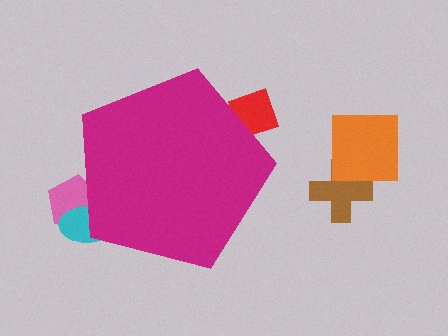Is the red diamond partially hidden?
Yes, the red diamond is partially hidden behind the magenta pentagon.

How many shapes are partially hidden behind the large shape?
3 shapes are partially hidden.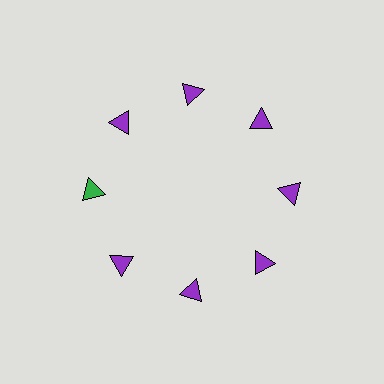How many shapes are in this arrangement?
There are 8 shapes arranged in a ring pattern.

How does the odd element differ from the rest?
It has a different color: green instead of purple.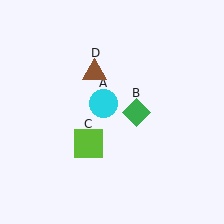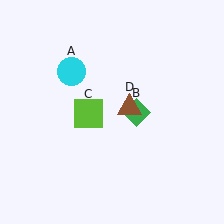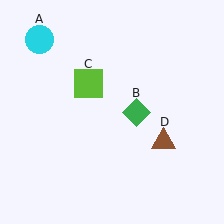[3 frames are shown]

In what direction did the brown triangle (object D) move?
The brown triangle (object D) moved down and to the right.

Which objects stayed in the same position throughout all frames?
Green diamond (object B) remained stationary.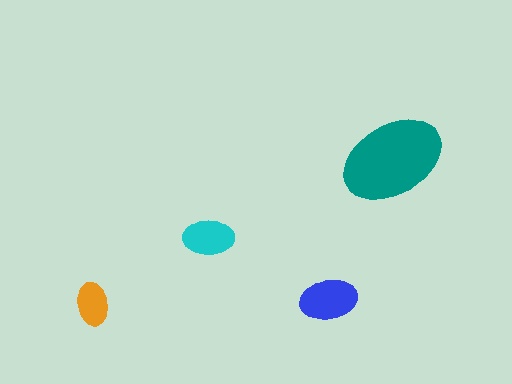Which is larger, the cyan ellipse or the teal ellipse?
The teal one.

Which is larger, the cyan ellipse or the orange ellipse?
The cyan one.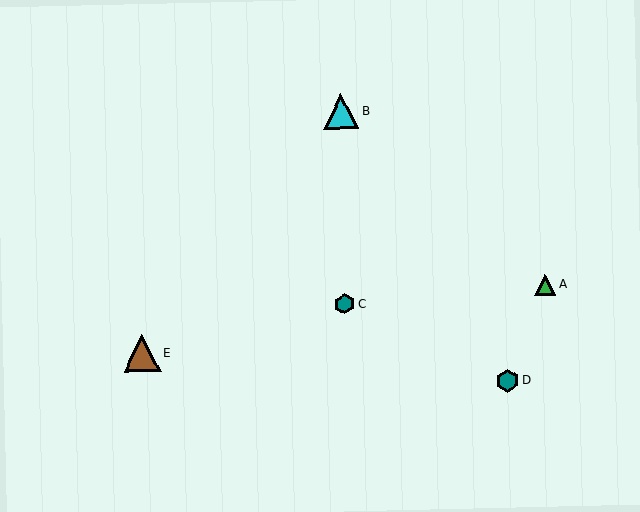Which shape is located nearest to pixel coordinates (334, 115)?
The cyan triangle (labeled B) at (341, 111) is nearest to that location.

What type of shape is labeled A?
Shape A is a green triangle.